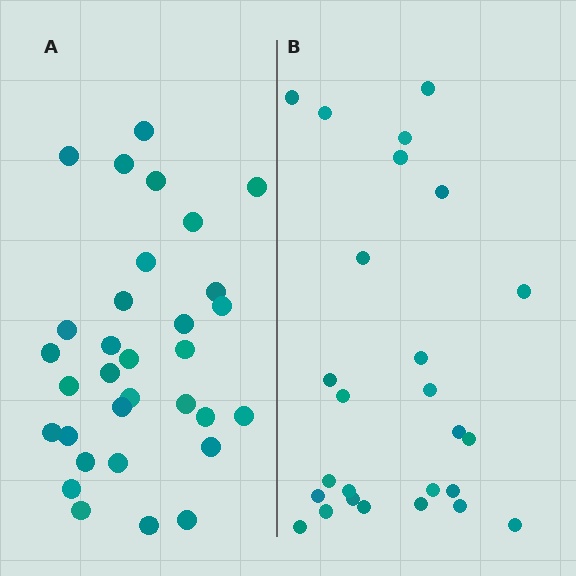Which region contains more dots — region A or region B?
Region A (the left region) has more dots.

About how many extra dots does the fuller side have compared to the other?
Region A has about 6 more dots than region B.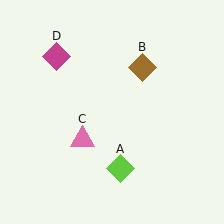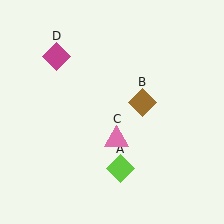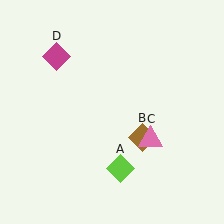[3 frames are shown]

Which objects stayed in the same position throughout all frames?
Lime diamond (object A) and magenta diamond (object D) remained stationary.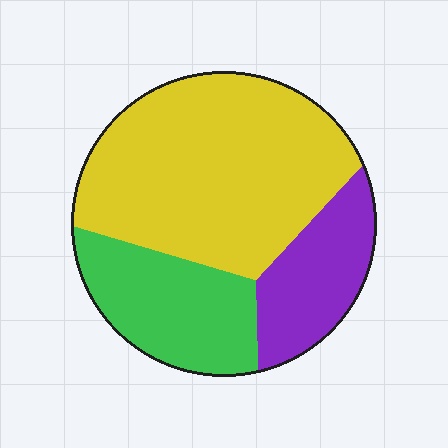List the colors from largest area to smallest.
From largest to smallest: yellow, green, purple.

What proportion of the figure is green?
Green takes up about one quarter (1/4) of the figure.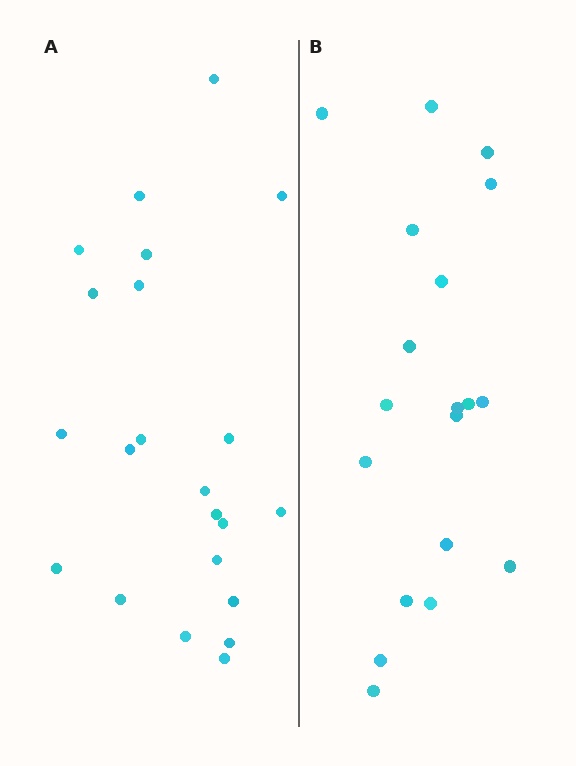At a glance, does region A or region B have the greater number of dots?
Region A (the left region) has more dots.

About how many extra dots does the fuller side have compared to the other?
Region A has just a few more — roughly 2 or 3 more dots than region B.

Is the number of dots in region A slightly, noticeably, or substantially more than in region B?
Region A has only slightly more — the two regions are fairly close. The ratio is roughly 1.2 to 1.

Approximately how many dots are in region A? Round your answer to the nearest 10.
About 20 dots. (The exact count is 22, which rounds to 20.)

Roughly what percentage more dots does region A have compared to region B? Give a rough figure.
About 15% more.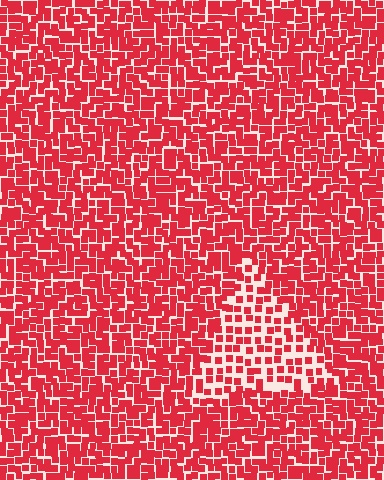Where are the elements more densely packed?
The elements are more densely packed outside the triangle boundary.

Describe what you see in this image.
The image contains small red elements arranged at two different densities. A triangle-shaped region is visible where the elements are less densely packed than the surrounding area.